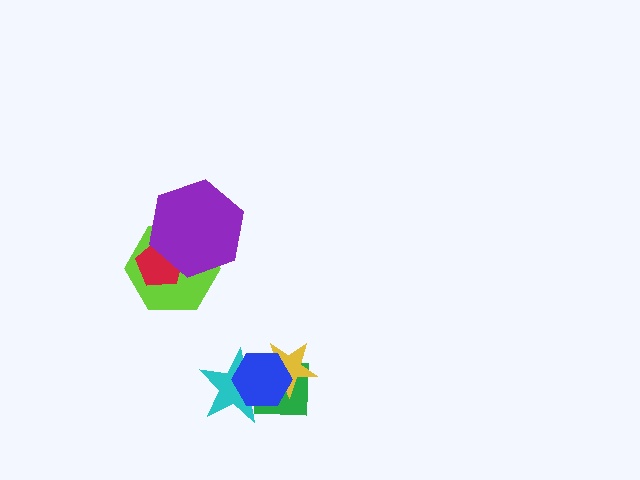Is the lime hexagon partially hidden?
Yes, it is partially covered by another shape.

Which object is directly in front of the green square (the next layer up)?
The yellow star is directly in front of the green square.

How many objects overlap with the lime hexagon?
2 objects overlap with the lime hexagon.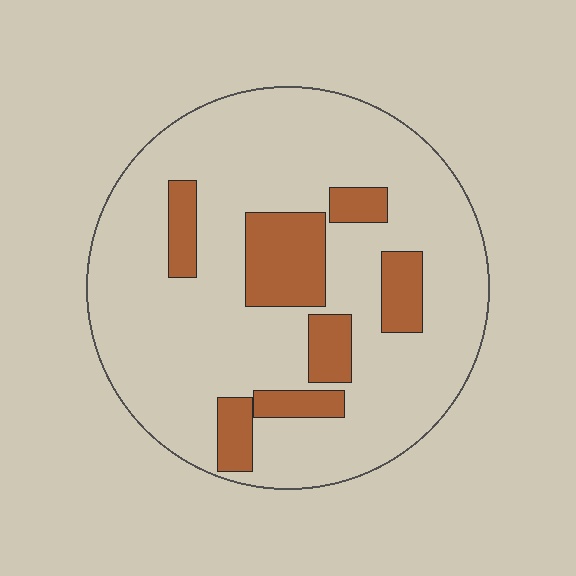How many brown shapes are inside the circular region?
7.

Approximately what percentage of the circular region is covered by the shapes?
Approximately 20%.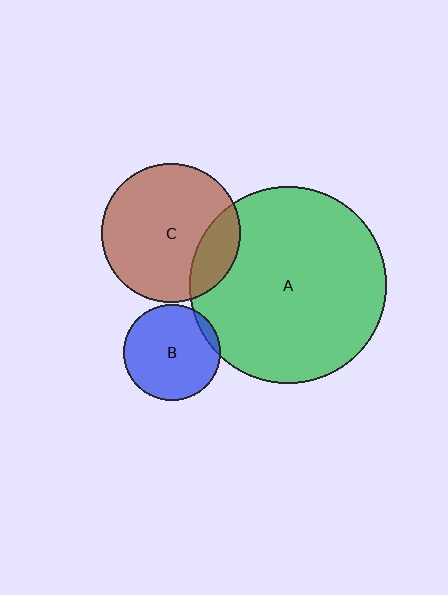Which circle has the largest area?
Circle A (green).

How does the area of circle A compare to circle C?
Approximately 2.0 times.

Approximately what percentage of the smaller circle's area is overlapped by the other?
Approximately 20%.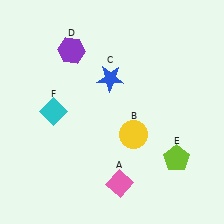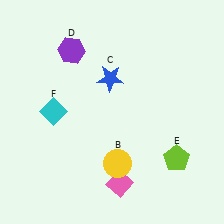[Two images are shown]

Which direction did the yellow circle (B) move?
The yellow circle (B) moved down.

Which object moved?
The yellow circle (B) moved down.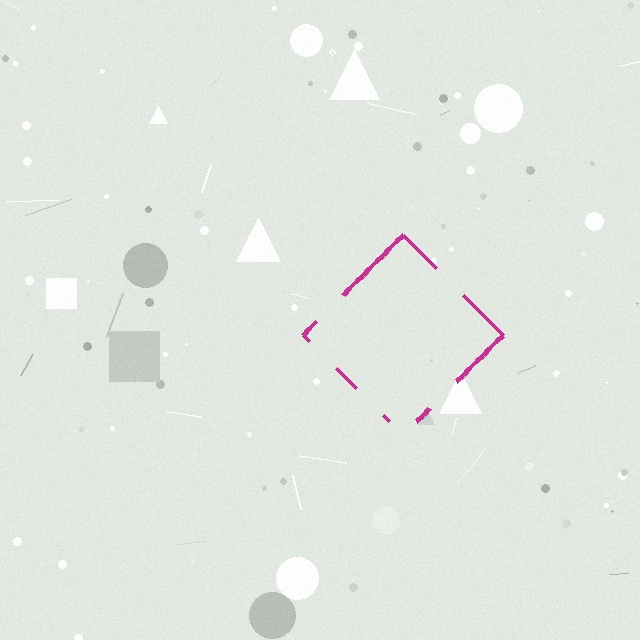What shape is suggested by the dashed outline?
The dashed outline suggests a diamond.